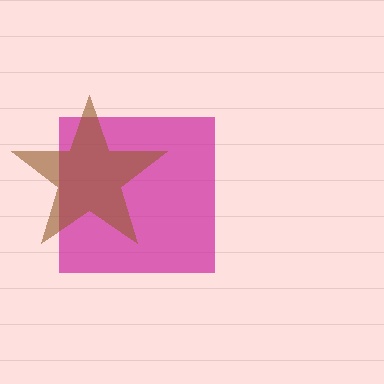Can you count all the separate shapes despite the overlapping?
Yes, there are 2 separate shapes.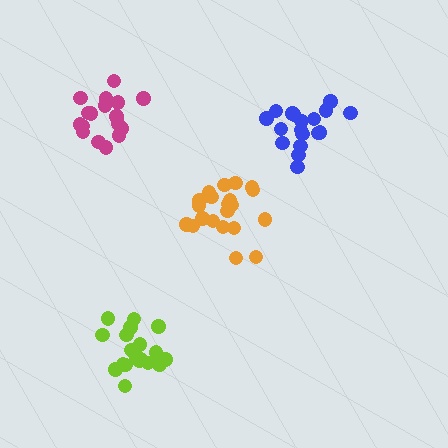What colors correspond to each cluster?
The clusters are colored: orange, lime, magenta, blue.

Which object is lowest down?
The lime cluster is bottommost.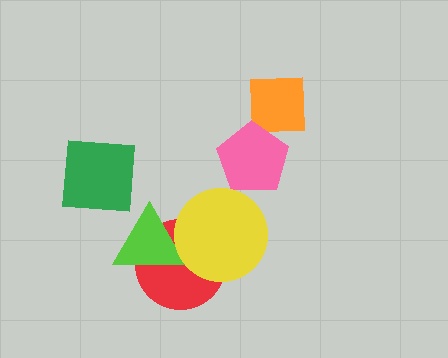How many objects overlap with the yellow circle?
2 objects overlap with the yellow circle.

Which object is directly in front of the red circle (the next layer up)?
The lime triangle is directly in front of the red circle.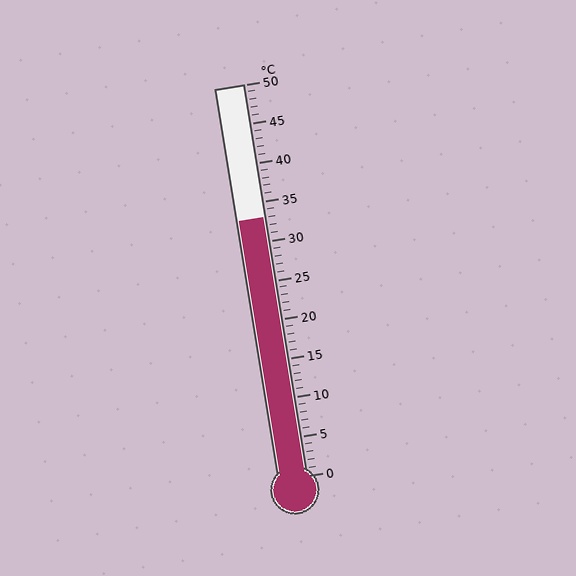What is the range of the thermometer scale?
The thermometer scale ranges from 0°C to 50°C.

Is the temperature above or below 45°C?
The temperature is below 45°C.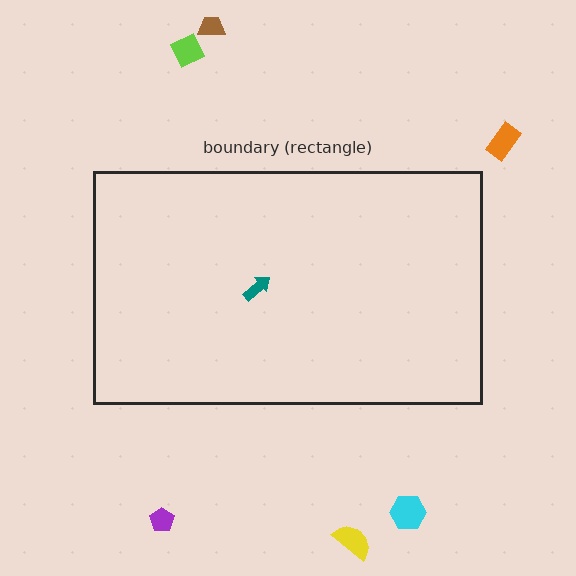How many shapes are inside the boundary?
1 inside, 6 outside.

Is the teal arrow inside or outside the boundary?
Inside.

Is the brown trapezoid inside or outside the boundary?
Outside.